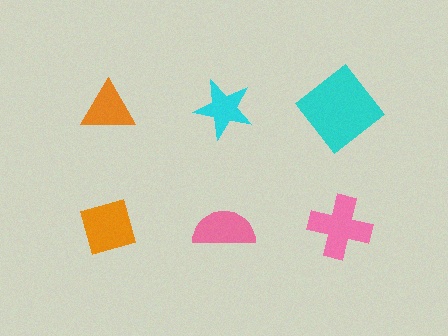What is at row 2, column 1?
An orange diamond.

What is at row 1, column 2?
A cyan star.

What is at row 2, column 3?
A pink cross.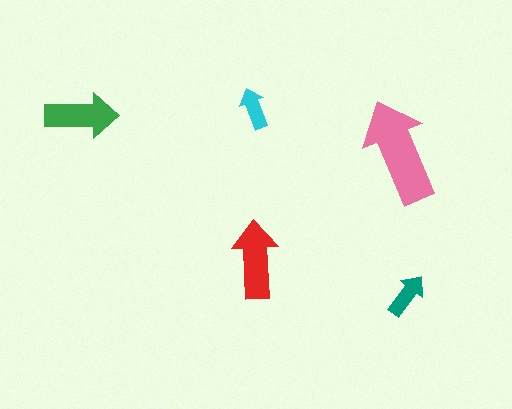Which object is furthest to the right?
The teal arrow is rightmost.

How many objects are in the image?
There are 5 objects in the image.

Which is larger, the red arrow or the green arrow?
The red one.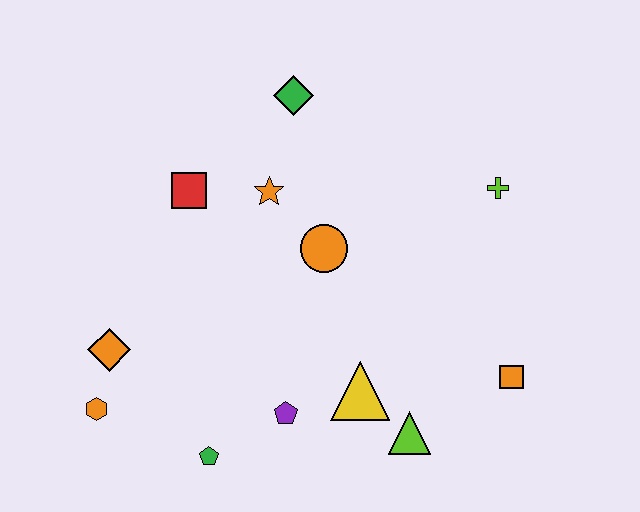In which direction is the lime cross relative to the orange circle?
The lime cross is to the right of the orange circle.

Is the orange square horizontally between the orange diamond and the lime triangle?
No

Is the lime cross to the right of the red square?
Yes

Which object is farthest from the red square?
The orange square is farthest from the red square.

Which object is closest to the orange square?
The lime triangle is closest to the orange square.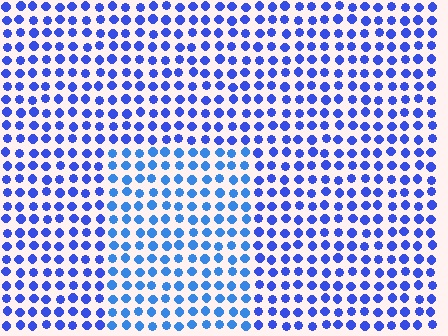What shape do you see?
I see a rectangle.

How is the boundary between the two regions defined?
The boundary is defined purely by a slight shift in hue (about 21 degrees). Spacing, size, and orientation are identical on both sides.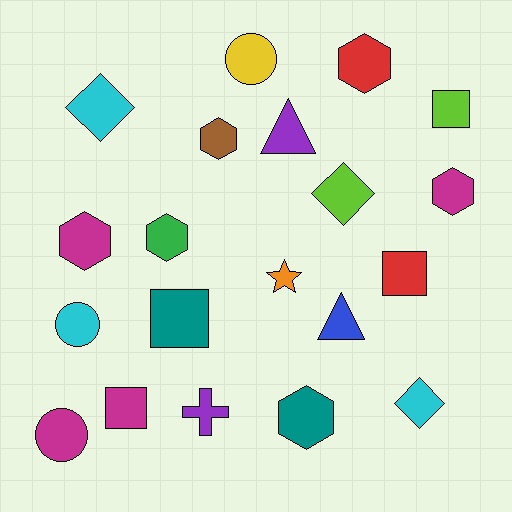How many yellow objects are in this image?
There is 1 yellow object.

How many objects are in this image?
There are 20 objects.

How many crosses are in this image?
There is 1 cross.